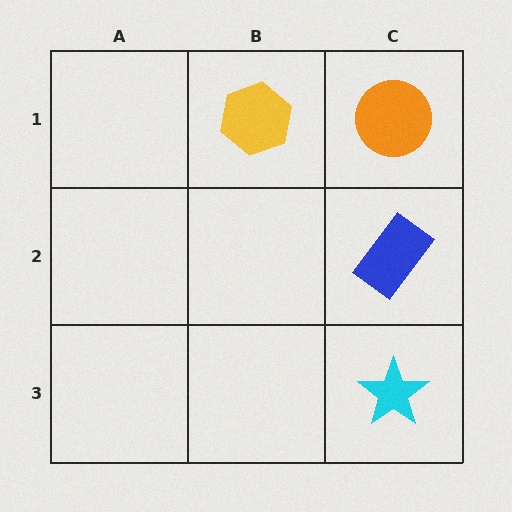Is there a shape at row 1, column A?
No, that cell is empty.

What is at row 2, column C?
A blue rectangle.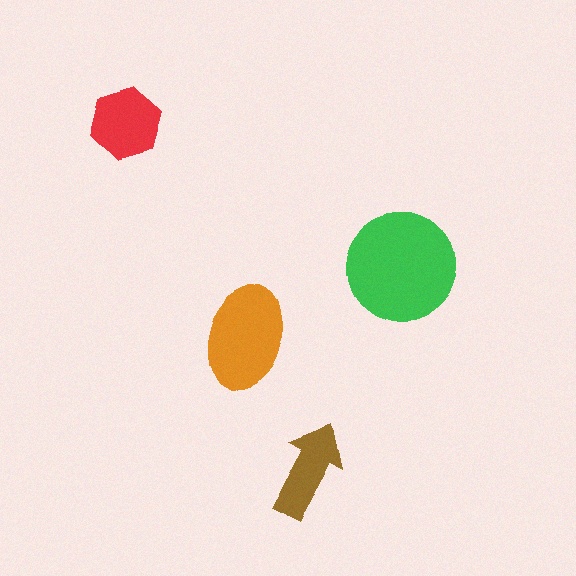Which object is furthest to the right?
The green circle is rightmost.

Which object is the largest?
The green circle.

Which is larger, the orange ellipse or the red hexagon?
The orange ellipse.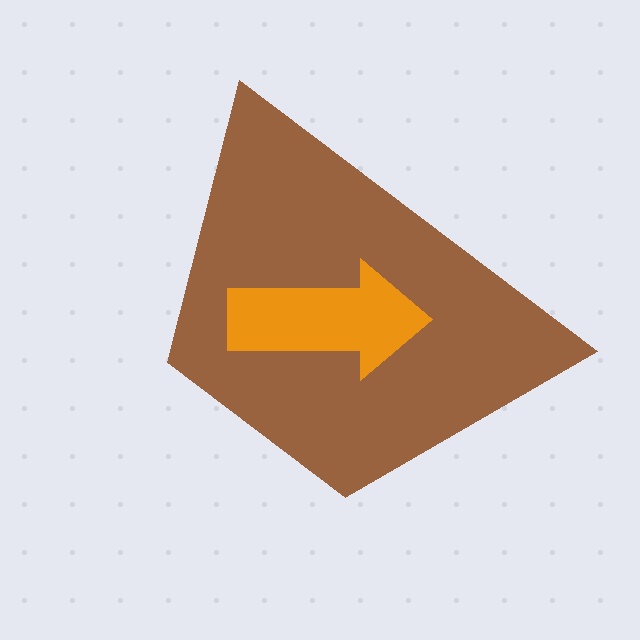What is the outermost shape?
The brown trapezoid.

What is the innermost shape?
The orange arrow.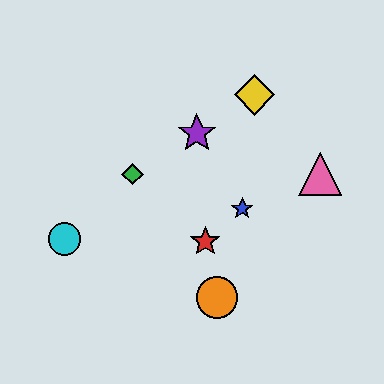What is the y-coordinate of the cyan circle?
The cyan circle is at y≈239.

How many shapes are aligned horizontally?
2 shapes (the green diamond, the pink triangle) are aligned horizontally.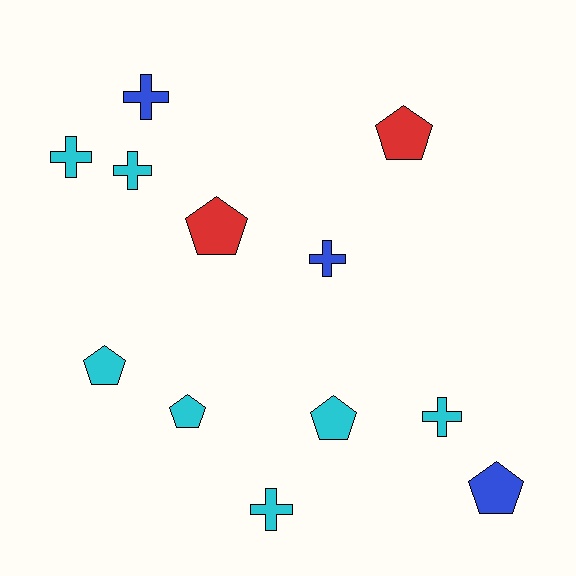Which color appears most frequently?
Cyan, with 7 objects.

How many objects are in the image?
There are 12 objects.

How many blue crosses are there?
There are 2 blue crosses.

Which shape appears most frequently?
Cross, with 6 objects.